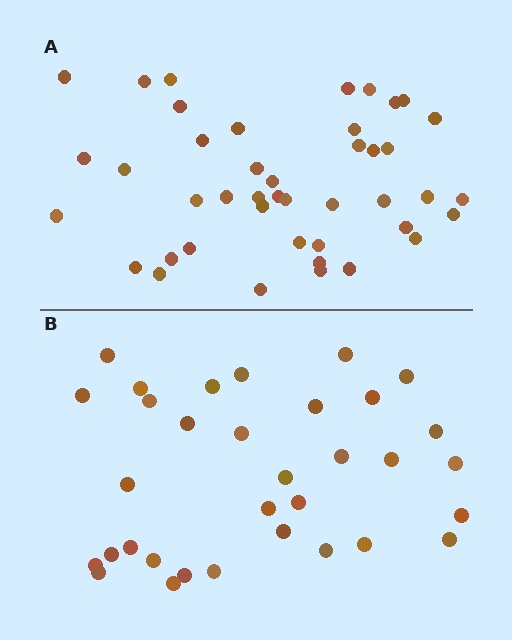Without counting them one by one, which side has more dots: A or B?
Region A (the top region) has more dots.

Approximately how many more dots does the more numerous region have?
Region A has roughly 10 or so more dots than region B.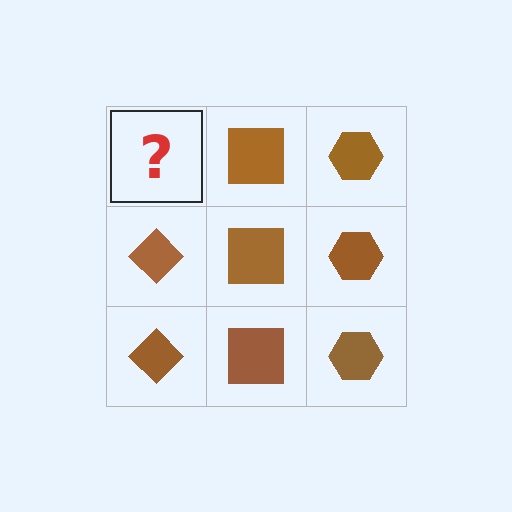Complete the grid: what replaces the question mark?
The question mark should be replaced with a brown diamond.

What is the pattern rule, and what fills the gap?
The rule is that each column has a consistent shape. The gap should be filled with a brown diamond.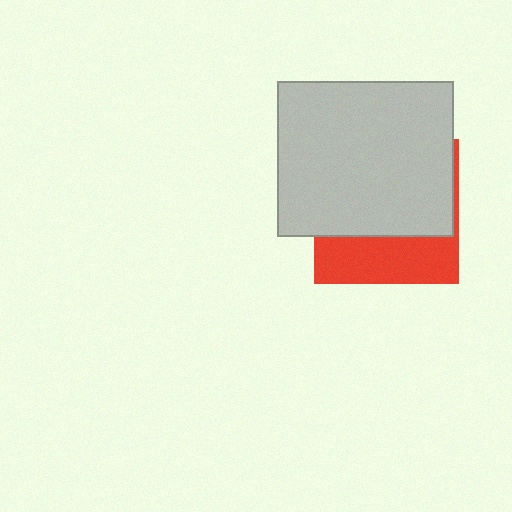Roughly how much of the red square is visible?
A small part of it is visible (roughly 35%).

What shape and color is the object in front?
The object in front is a light gray rectangle.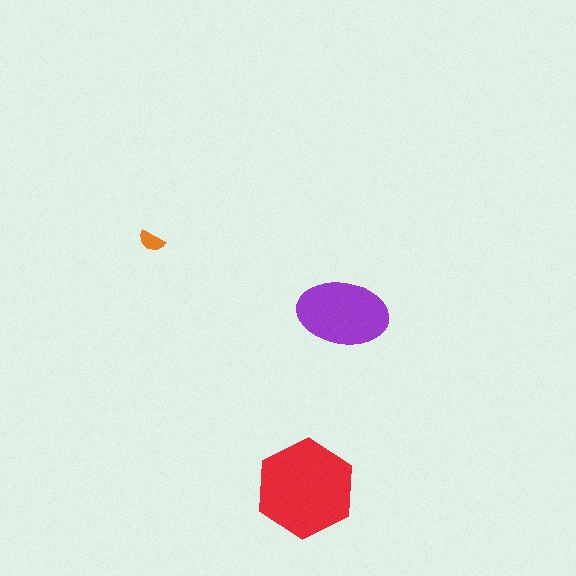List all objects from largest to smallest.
The red hexagon, the purple ellipse, the orange semicircle.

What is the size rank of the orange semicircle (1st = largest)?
3rd.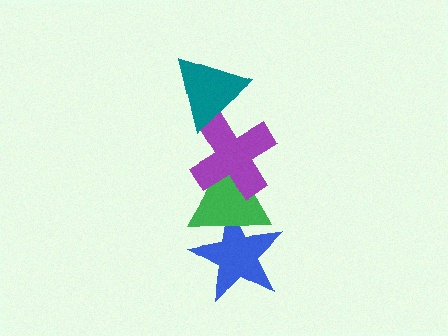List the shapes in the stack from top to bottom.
From top to bottom: the teal triangle, the purple cross, the green triangle, the blue star.